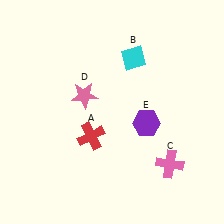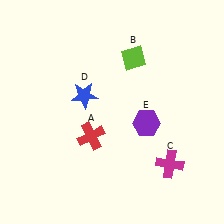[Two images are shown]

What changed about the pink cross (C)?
In Image 1, C is pink. In Image 2, it changed to magenta.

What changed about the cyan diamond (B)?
In Image 1, B is cyan. In Image 2, it changed to lime.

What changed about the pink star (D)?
In Image 1, D is pink. In Image 2, it changed to blue.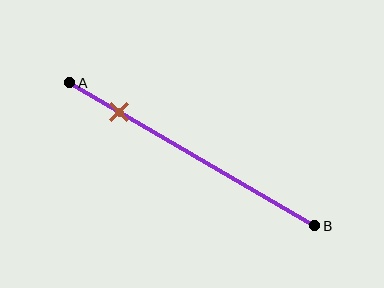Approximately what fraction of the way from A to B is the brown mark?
The brown mark is approximately 20% of the way from A to B.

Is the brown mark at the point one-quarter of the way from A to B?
No, the mark is at about 20% from A, not at the 25% one-quarter point.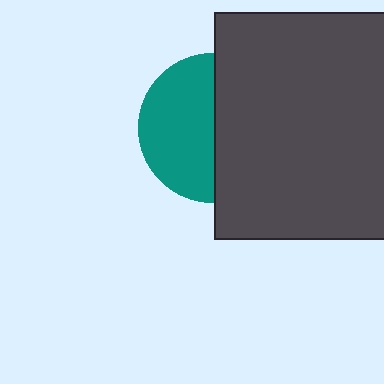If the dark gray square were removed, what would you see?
You would see the complete teal circle.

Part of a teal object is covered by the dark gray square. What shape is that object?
It is a circle.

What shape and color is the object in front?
The object in front is a dark gray square.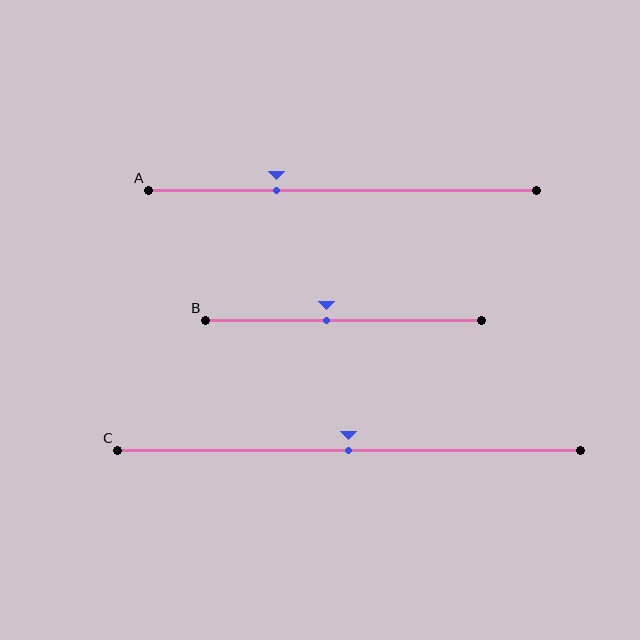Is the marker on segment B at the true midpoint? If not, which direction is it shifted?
No, the marker on segment B is shifted to the left by about 6% of the segment length.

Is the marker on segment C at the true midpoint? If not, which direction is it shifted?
Yes, the marker on segment C is at the true midpoint.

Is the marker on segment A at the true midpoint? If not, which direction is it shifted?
No, the marker on segment A is shifted to the left by about 17% of the segment length.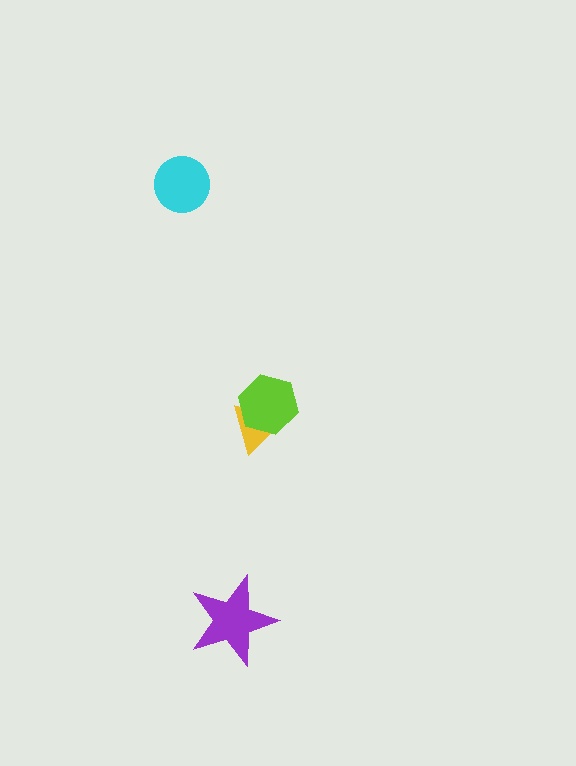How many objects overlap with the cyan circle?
0 objects overlap with the cyan circle.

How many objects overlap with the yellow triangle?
1 object overlaps with the yellow triangle.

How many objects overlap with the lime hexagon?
1 object overlaps with the lime hexagon.